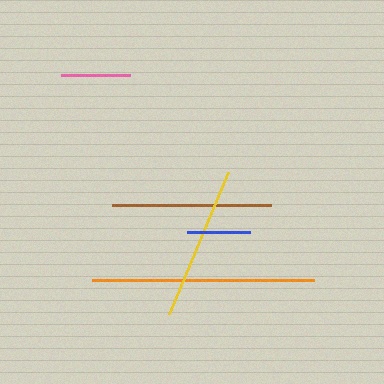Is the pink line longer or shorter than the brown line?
The brown line is longer than the pink line.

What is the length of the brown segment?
The brown segment is approximately 160 pixels long.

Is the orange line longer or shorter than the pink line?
The orange line is longer than the pink line.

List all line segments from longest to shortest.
From longest to shortest: orange, brown, yellow, pink, blue.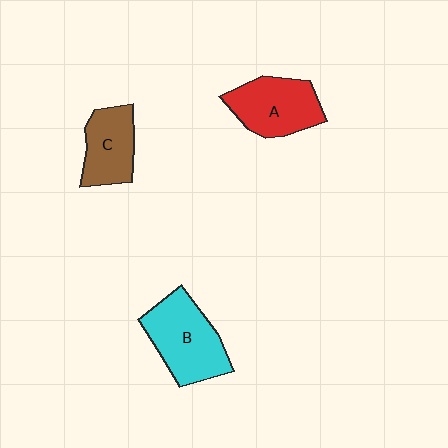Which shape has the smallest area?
Shape C (brown).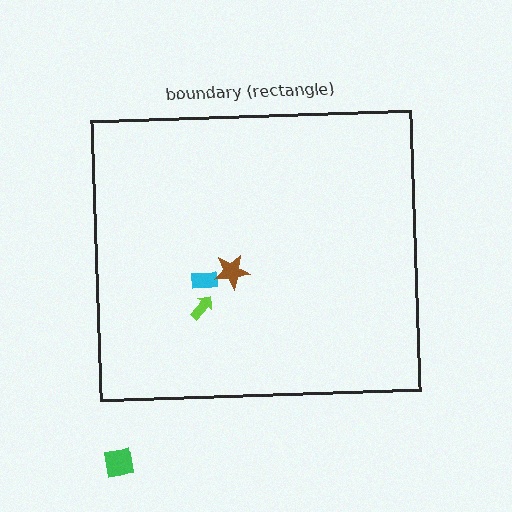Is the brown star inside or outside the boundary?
Inside.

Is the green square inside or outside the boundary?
Outside.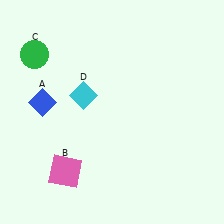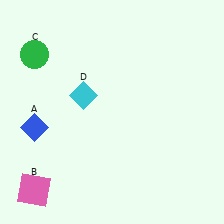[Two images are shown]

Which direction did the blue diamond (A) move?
The blue diamond (A) moved down.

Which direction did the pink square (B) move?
The pink square (B) moved left.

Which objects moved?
The objects that moved are: the blue diamond (A), the pink square (B).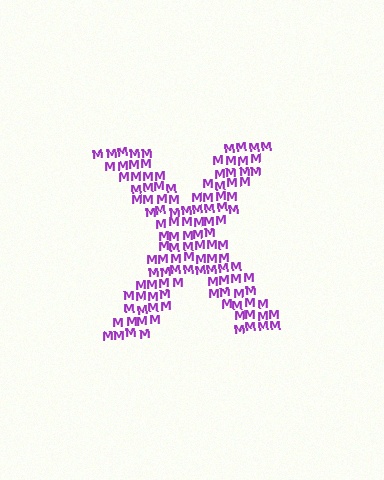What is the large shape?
The large shape is the letter X.